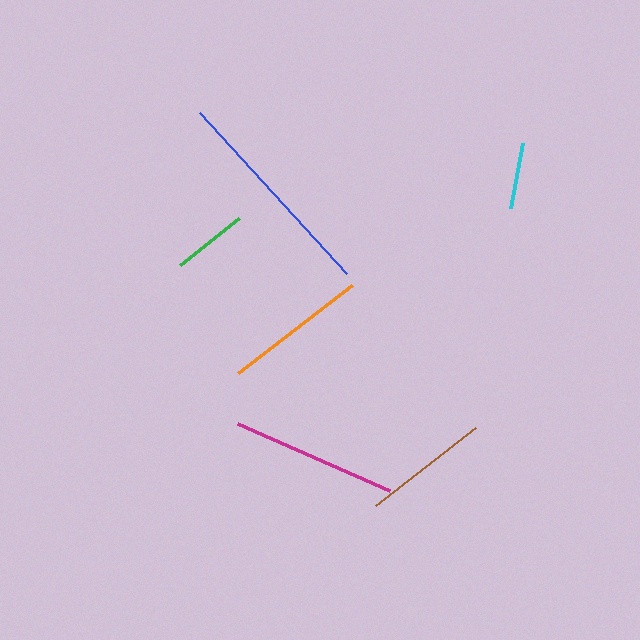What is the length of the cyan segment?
The cyan segment is approximately 66 pixels long.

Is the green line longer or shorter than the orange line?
The orange line is longer than the green line.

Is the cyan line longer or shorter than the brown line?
The brown line is longer than the cyan line.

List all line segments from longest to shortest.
From longest to shortest: blue, magenta, orange, brown, green, cyan.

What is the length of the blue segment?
The blue segment is approximately 218 pixels long.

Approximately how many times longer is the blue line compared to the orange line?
The blue line is approximately 1.5 times the length of the orange line.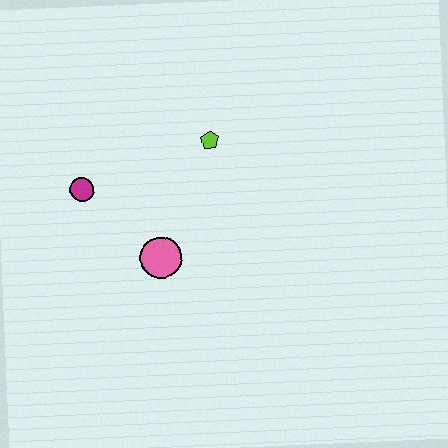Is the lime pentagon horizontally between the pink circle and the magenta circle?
No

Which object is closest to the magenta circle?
The pink circle is closest to the magenta circle.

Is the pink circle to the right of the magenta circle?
Yes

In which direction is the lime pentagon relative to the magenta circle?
The lime pentagon is to the right of the magenta circle.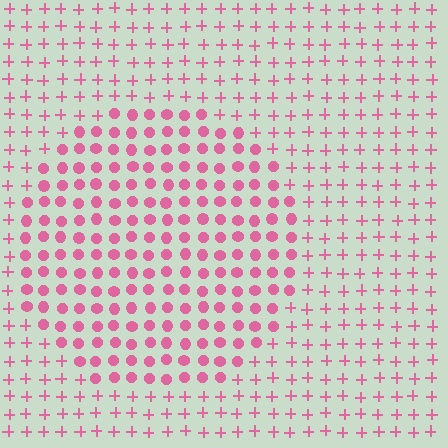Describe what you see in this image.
The image is filled with small pink elements arranged in a uniform grid. A circle-shaped region contains circles, while the surrounding area contains plus signs. The boundary is defined purely by the change in element shape.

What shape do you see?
I see a circle.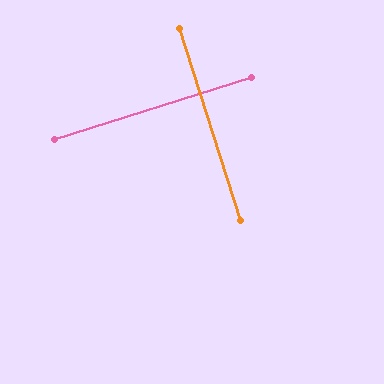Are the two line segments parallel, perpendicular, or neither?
Perpendicular — they meet at approximately 90°.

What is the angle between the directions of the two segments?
Approximately 90 degrees.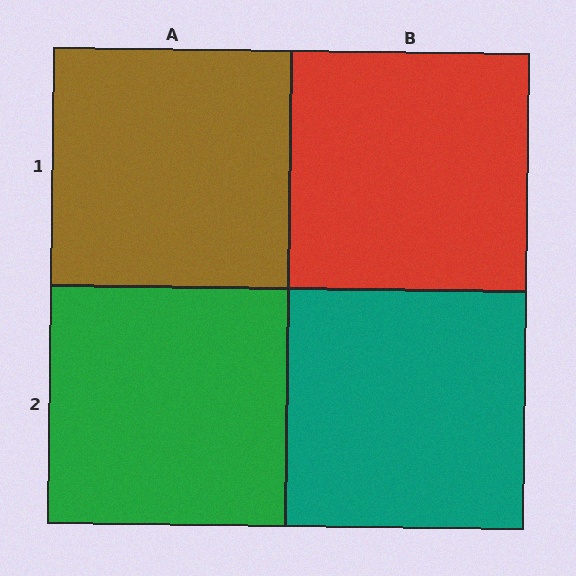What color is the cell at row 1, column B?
Red.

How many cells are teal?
1 cell is teal.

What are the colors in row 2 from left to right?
Green, teal.